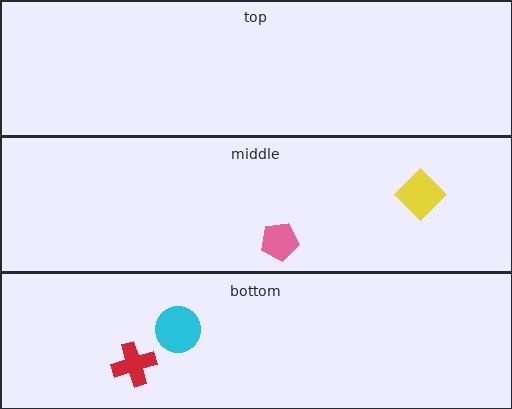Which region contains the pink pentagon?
The middle region.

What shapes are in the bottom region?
The cyan circle, the red cross.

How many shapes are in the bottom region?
2.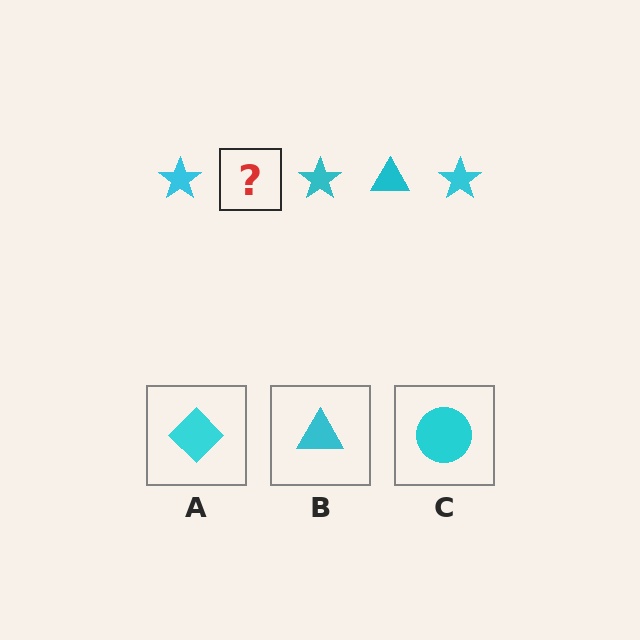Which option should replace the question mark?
Option B.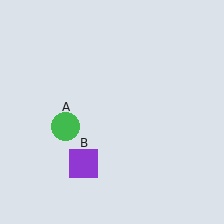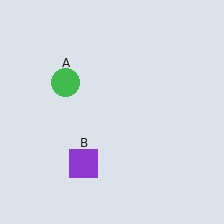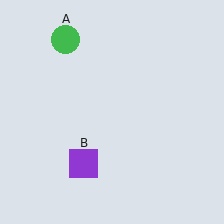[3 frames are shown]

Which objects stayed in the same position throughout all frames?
Purple square (object B) remained stationary.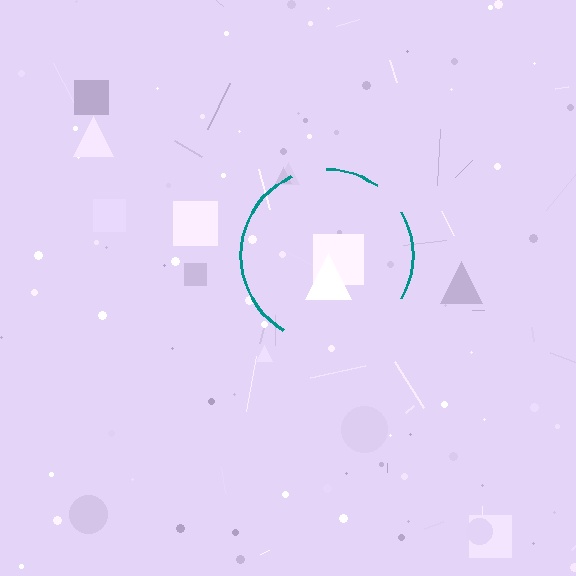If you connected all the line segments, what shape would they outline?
They would outline a circle.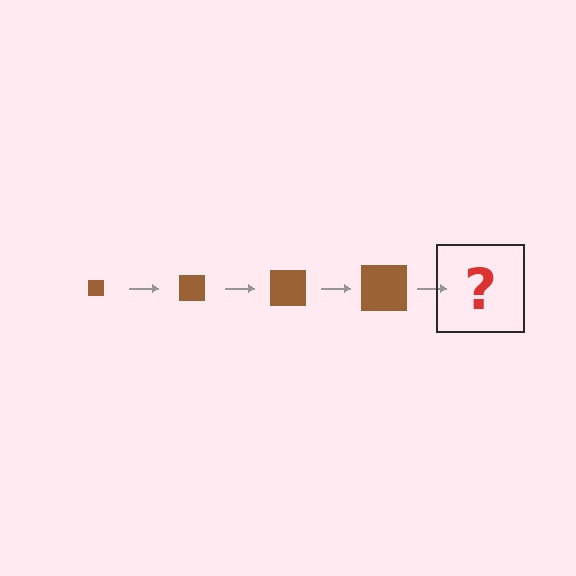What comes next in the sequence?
The next element should be a brown square, larger than the previous one.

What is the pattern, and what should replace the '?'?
The pattern is that the square gets progressively larger each step. The '?' should be a brown square, larger than the previous one.